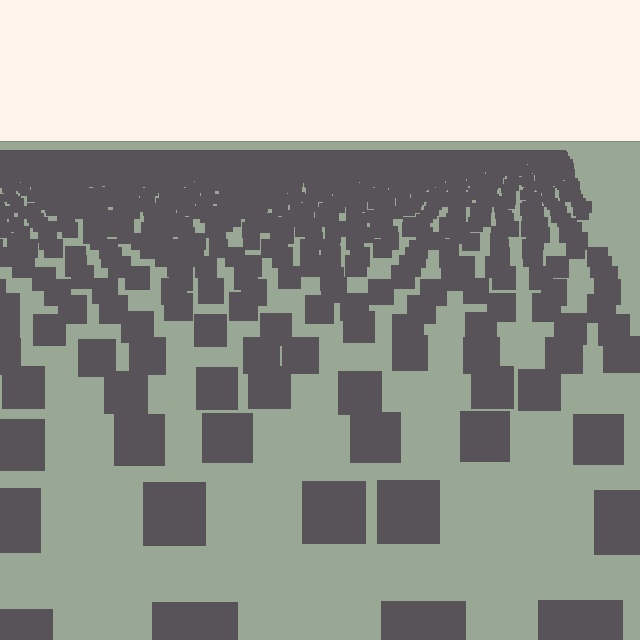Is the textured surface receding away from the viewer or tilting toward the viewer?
The surface is receding away from the viewer. Texture elements get smaller and denser toward the top.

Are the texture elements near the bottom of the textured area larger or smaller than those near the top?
Larger. Near the bottom, elements are closer to the viewer and appear at a bigger on-screen size.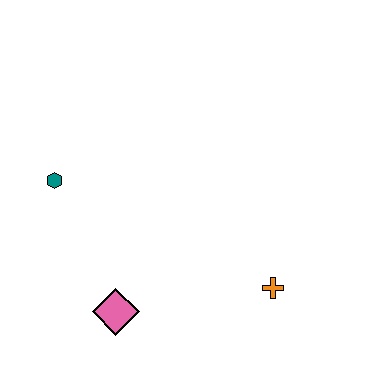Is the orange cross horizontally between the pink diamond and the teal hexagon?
No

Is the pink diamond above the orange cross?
No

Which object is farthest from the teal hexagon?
The orange cross is farthest from the teal hexagon.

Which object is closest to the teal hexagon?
The pink diamond is closest to the teal hexagon.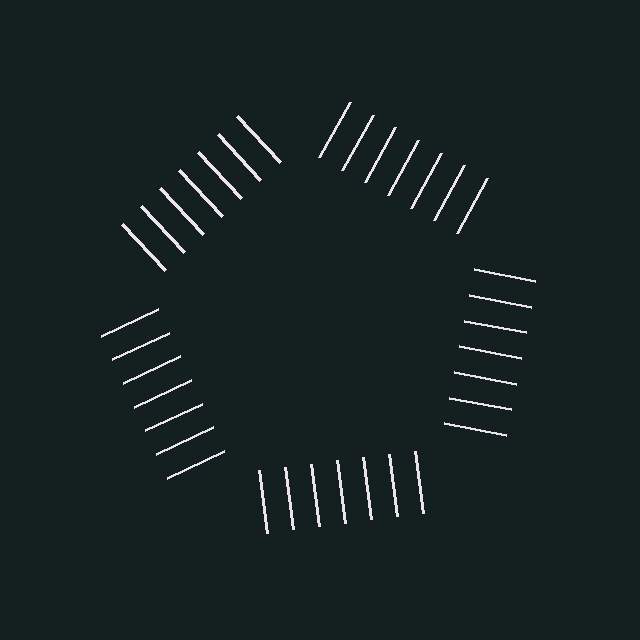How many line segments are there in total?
35 — 7 along each of the 5 edges.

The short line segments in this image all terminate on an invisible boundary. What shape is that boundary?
An illusory pentagon — the line segments terminate on its edges but no continuous stroke is drawn.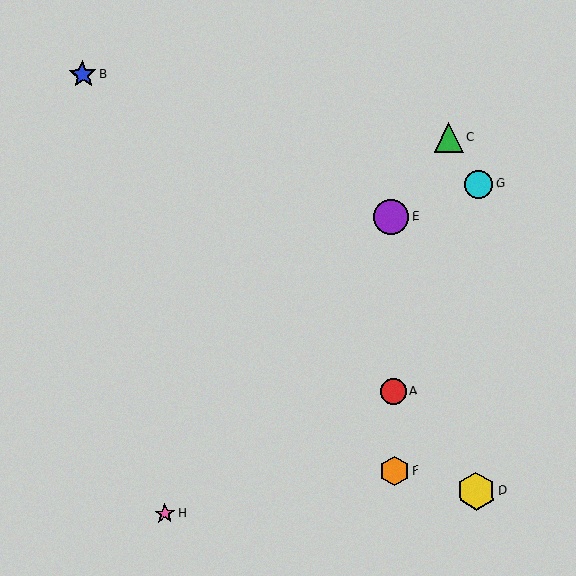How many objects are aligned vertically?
3 objects (A, E, F) are aligned vertically.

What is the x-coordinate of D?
Object D is at x≈476.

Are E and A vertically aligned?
Yes, both are at x≈391.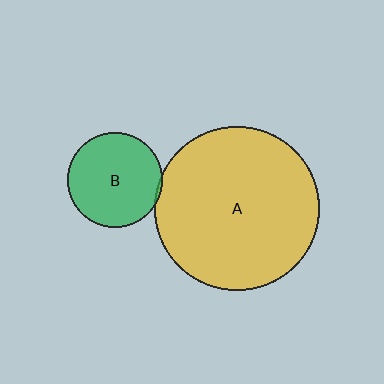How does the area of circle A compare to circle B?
Approximately 3.0 times.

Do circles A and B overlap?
Yes.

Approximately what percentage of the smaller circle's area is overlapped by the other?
Approximately 5%.